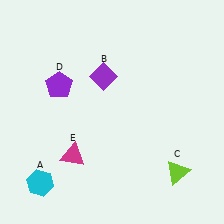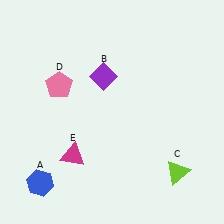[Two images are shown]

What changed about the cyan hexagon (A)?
In Image 1, A is cyan. In Image 2, it changed to blue.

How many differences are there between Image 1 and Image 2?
There are 2 differences between the two images.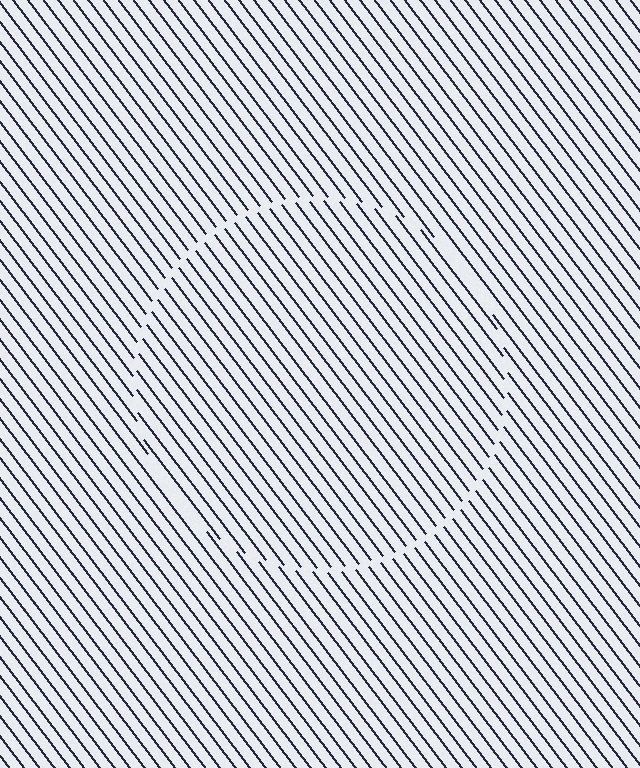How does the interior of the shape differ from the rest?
The interior of the shape contains the same grating, shifted by half a period — the contour is defined by the phase discontinuity where line-ends from the inner and outer gratings abut.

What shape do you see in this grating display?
An illusory circle. The interior of the shape contains the same grating, shifted by half a period — the contour is defined by the phase discontinuity where line-ends from the inner and outer gratings abut.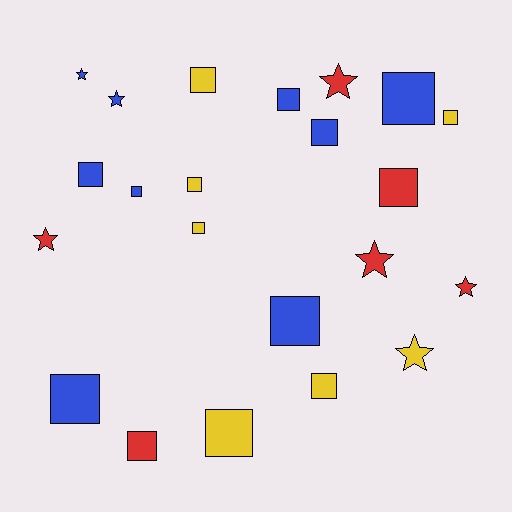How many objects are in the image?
There are 22 objects.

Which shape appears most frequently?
Square, with 15 objects.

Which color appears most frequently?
Blue, with 9 objects.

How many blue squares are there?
There are 7 blue squares.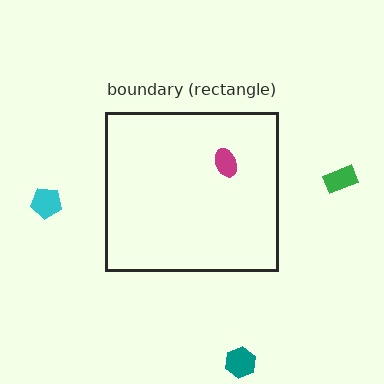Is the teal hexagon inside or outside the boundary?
Outside.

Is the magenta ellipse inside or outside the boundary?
Inside.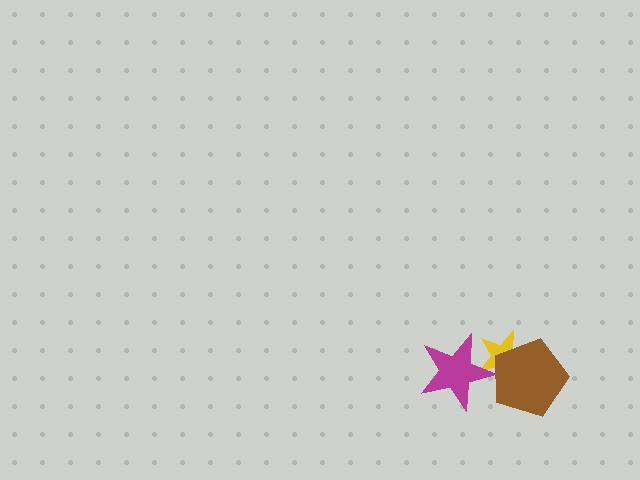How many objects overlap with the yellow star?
2 objects overlap with the yellow star.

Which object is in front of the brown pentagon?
The magenta star is in front of the brown pentagon.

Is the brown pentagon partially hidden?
Yes, it is partially covered by another shape.